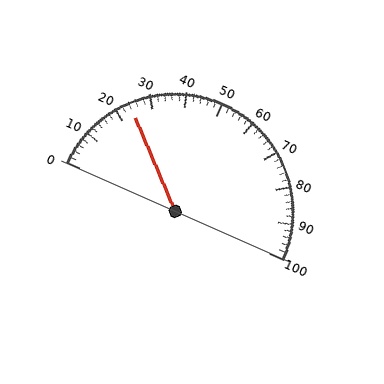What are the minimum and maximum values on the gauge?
The gauge ranges from 0 to 100.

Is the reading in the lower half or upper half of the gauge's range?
The reading is in the lower half of the range (0 to 100).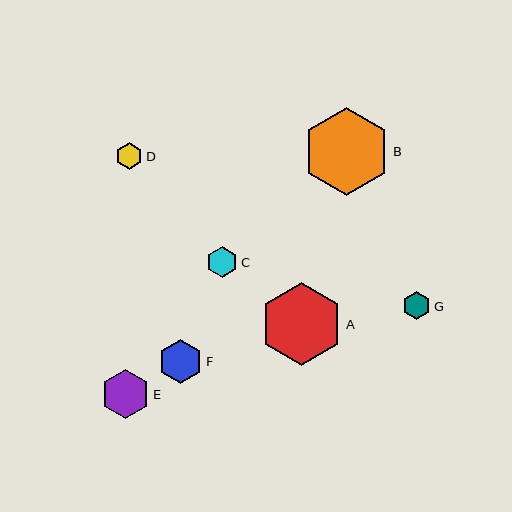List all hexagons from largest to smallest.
From largest to smallest: B, A, E, F, C, G, D.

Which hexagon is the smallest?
Hexagon D is the smallest with a size of approximately 27 pixels.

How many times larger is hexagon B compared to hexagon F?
Hexagon B is approximately 2.0 times the size of hexagon F.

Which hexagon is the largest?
Hexagon B is the largest with a size of approximately 88 pixels.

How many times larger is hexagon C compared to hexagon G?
Hexagon C is approximately 1.1 times the size of hexagon G.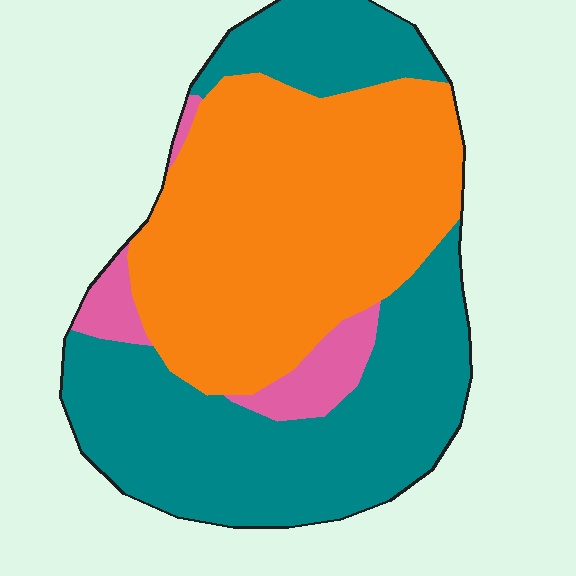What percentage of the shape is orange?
Orange covers around 45% of the shape.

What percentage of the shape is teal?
Teal covers roughly 45% of the shape.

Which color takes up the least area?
Pink, at roughly 10%.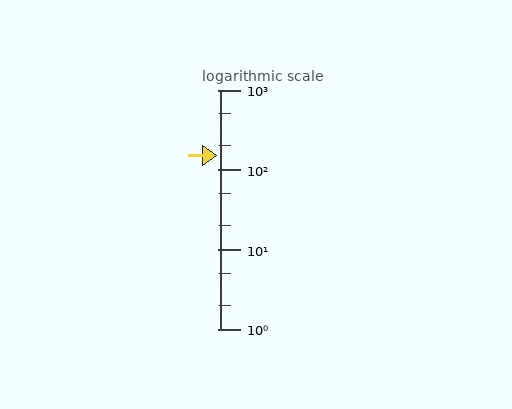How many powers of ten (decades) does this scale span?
The scale spans 3 decades, from 1 to 1000.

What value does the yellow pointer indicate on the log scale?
The pointer indicates approximately 150.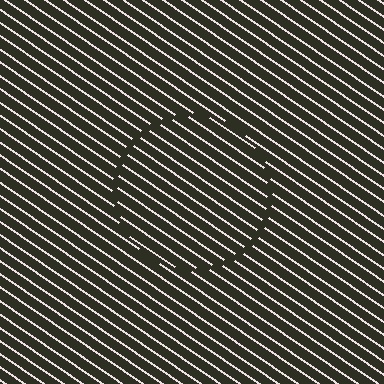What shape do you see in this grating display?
An illusory circle. The interior of the shape contains the same grating, shifted by half a period — the contour is defined by the phase discontinuity where line-ends from the inner and outer gratings abut.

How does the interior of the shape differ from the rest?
The interior of the shape contains the same grating, shifted by half a period — the contour is defined by the phase discontinuity where line-ends from the inner and outer gratings abut.